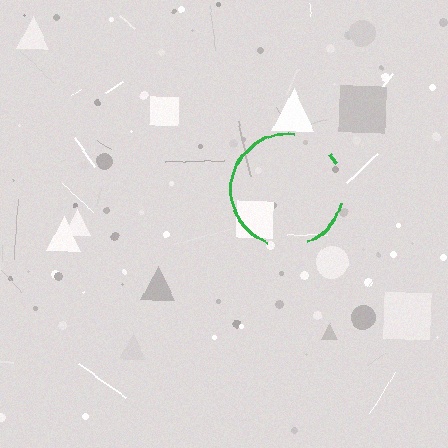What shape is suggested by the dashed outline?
The dashed outline suggests a circle.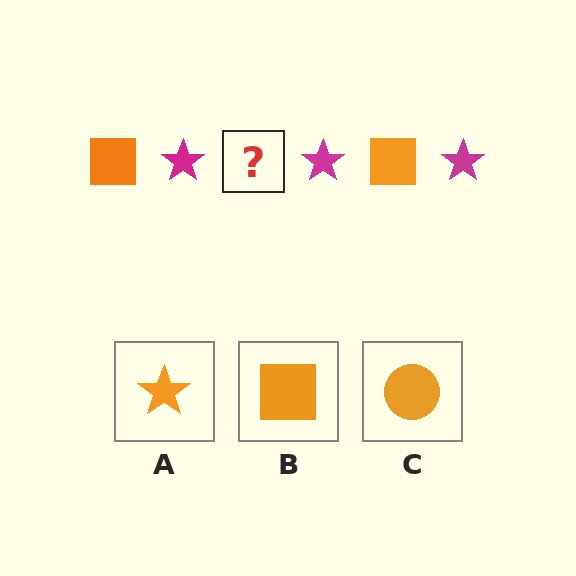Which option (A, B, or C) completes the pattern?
B.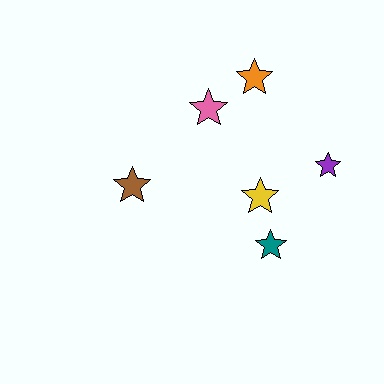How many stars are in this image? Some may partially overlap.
There are 6 stars.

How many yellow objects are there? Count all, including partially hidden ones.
There is 1 yellow object.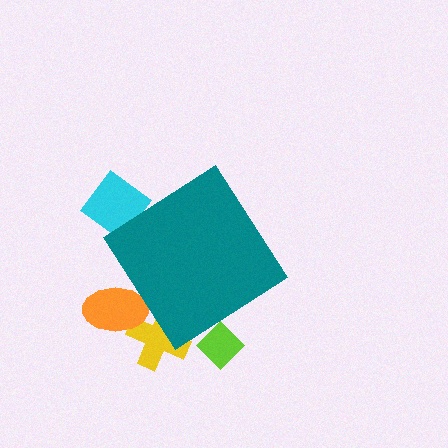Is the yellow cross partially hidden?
Yes, the yellow cross is partially hidden behind the teal diamond.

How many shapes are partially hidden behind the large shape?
4 shapes are partially hidden.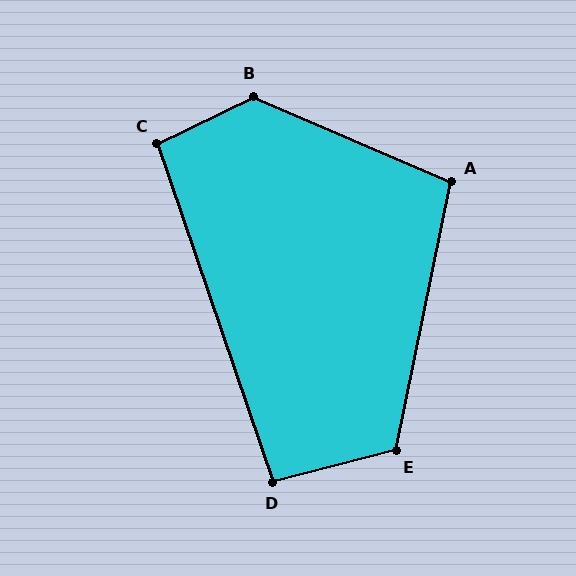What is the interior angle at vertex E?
Approximately 116 degrees (obtuse).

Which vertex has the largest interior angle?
B, at approximately 130 degrees.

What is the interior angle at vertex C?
Approximately 97 degrees (obtuse).